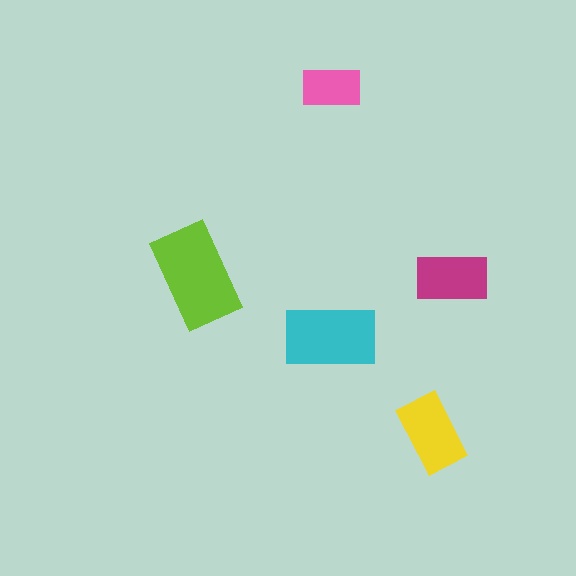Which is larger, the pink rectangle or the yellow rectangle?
The yellow one.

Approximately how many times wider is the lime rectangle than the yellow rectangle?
About 1.5 times wider.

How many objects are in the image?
There are 5 objects in the image.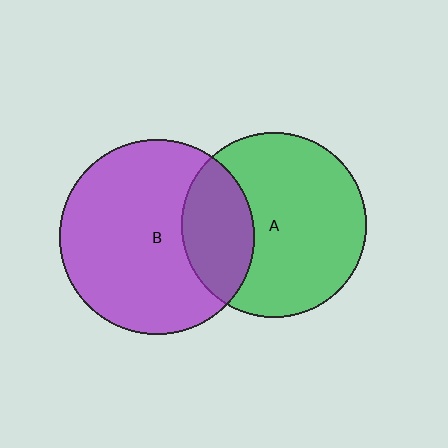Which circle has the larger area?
Circle B (purple).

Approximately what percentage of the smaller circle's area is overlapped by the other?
Approximately 30%.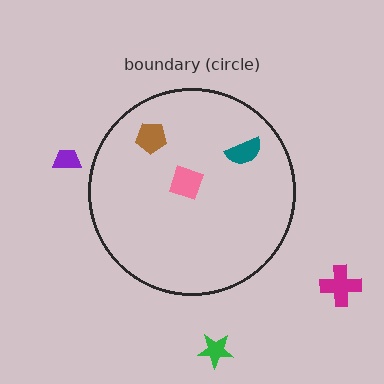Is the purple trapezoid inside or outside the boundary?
Outside.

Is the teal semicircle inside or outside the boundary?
Inside.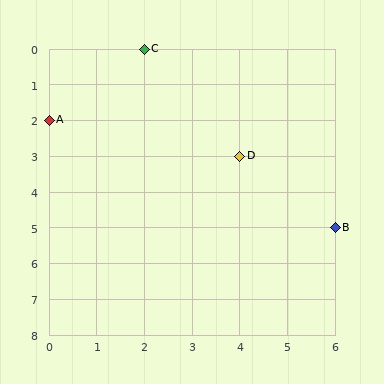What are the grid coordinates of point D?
Point D is at grid coordinates (4, 3).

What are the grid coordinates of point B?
Point B is at grid coordinates (6, 5).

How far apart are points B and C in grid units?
Points B and C are 4 columns and 5 rows apart (about 6.4 grid units diagonally).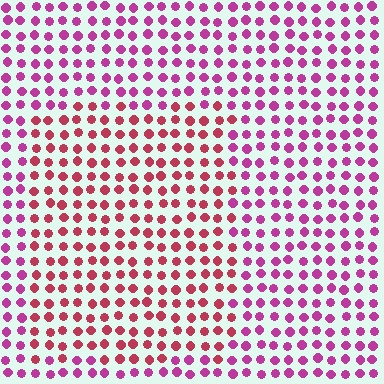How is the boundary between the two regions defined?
The boundary is defined purely by a slight shift in hue (about 32 degrees). Spacing, size, and orientation are identical on both sides.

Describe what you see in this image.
The image is filled with small magenta elements in a uniform arrangement. A rectangle-shaped region is visible where the elements are tinted to a slightly different hue, forming a subtle color boundary.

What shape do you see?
I see a rectangle.